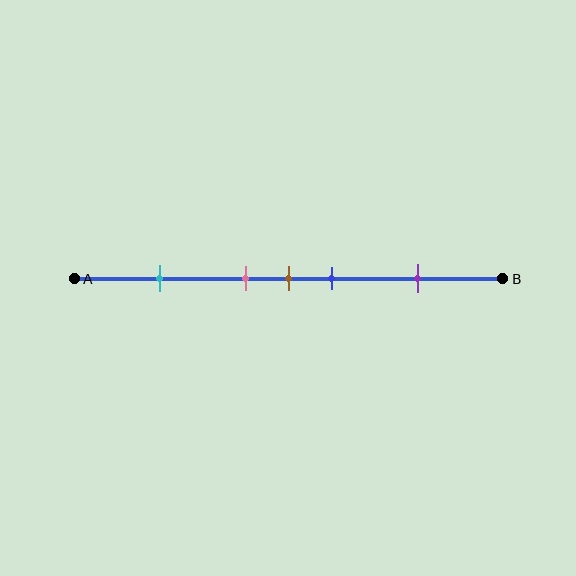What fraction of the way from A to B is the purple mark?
The purple mark is approximately 80% (0.8) of the way from A to B.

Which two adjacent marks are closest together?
The pink and brown marks are the closest adjacent pair.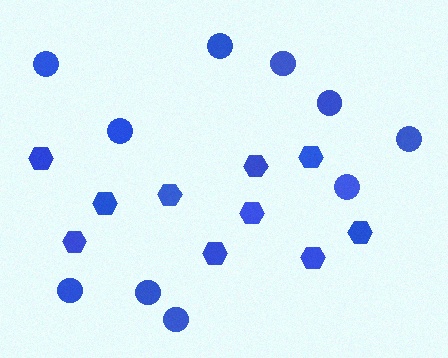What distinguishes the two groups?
There are 2 groups: one group of circles (10) and one group of hexagons (10).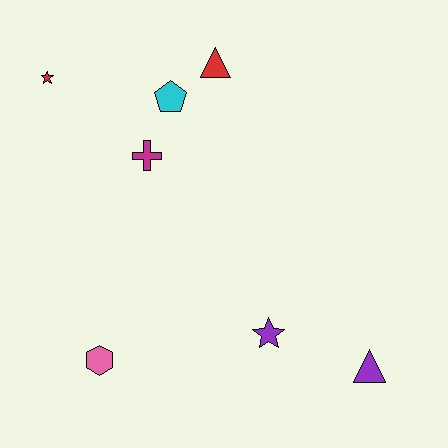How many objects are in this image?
There are 7 objects.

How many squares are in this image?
There are no squares.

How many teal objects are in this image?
There are no teal objects.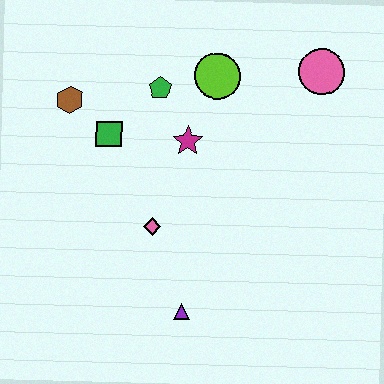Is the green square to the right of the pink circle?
No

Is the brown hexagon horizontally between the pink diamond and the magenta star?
No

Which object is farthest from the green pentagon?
The purple triangle is farthest from the green pentagon.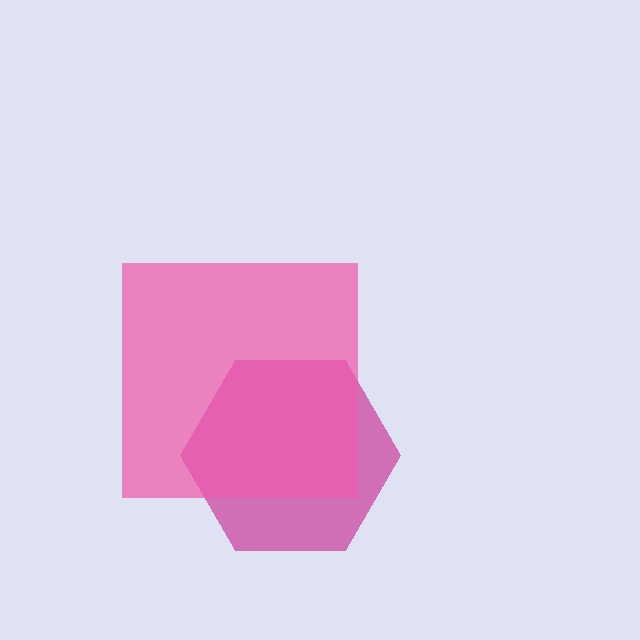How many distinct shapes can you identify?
There are 2 distinct shapes: a magenta hexagon, a pink square.